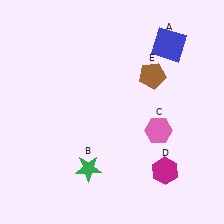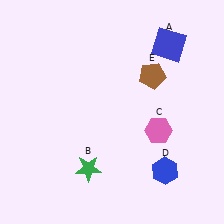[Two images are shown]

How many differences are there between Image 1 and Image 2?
There is 1 difference between the two images.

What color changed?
The hexagon (D) changed from magenta in Image 1 to blue in Image 2.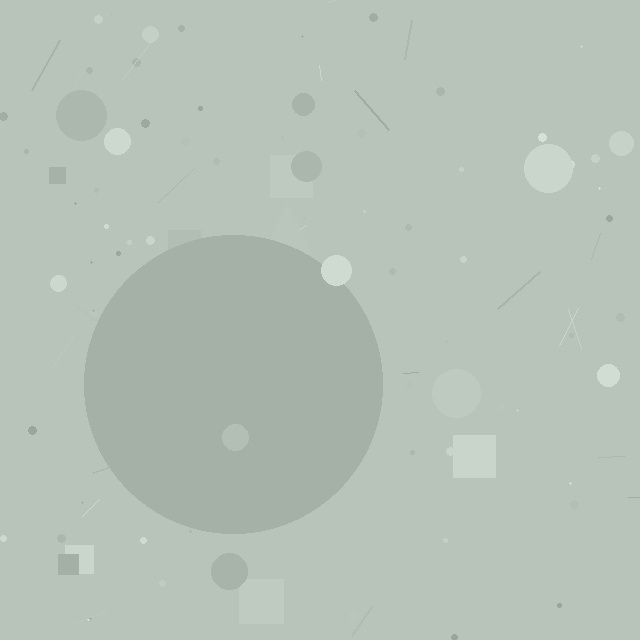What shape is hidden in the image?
A circle is hidden in the image.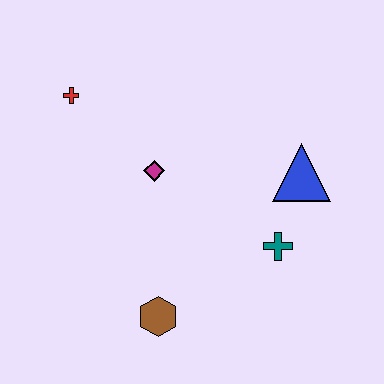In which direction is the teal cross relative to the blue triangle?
The teal cross is below the blue triangle.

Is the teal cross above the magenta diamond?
No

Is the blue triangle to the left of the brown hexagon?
No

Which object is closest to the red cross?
The magenta diamond is closest to the red cross.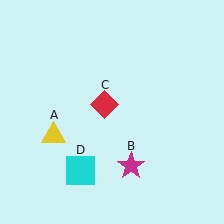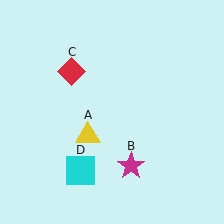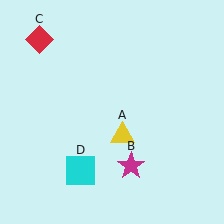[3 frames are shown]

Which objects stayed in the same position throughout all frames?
Magenta star (object B) and cyan square (object D) remained stationary.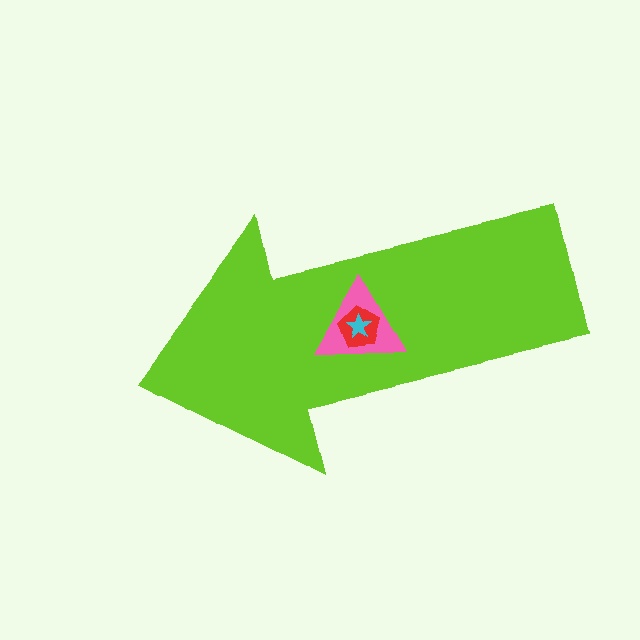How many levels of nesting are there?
4.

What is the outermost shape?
The lime arrow.